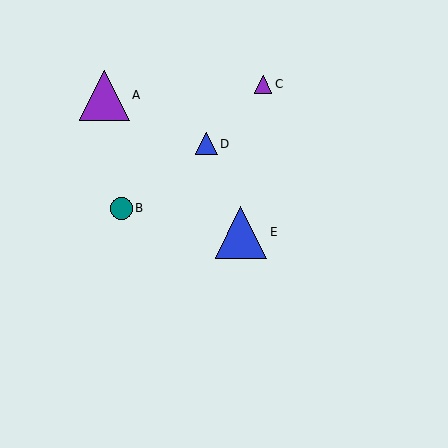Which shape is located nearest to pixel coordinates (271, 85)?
The purple triangle (labeled C) at (263, 84) is nearest to that location.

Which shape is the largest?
The blue triangle (labeled E) is the largest.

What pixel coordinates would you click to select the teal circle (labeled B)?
Click at (121, 208) to select the teal circle B.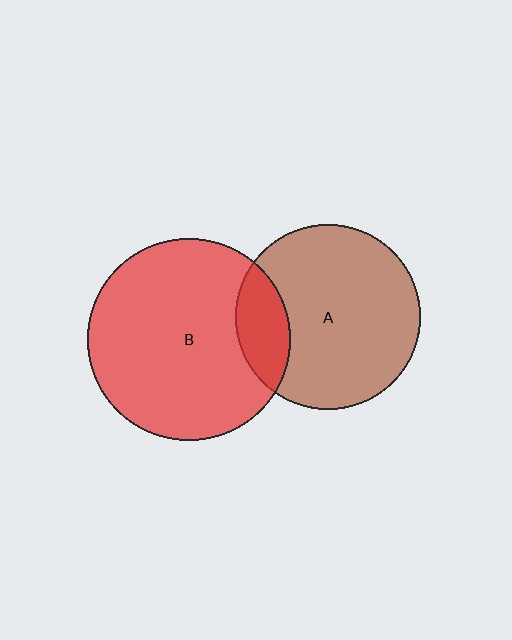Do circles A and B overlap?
Yes.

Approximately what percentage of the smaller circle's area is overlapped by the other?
Approximately 20%.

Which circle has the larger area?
Circle B (red).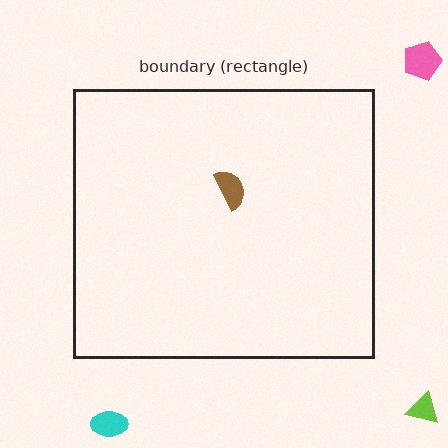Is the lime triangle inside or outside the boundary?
Outside.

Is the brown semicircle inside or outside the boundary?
Inside.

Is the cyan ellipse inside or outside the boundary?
Outside.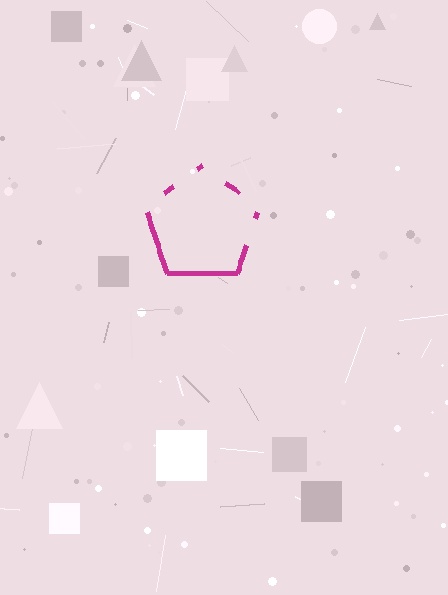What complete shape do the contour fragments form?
The contour fragments form a pentagon.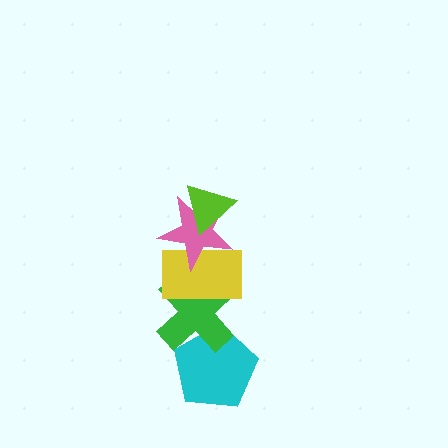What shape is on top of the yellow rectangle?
The pink star is on top of the yellow rectangle.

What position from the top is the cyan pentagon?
The cyan pentagon is 5th from the top.